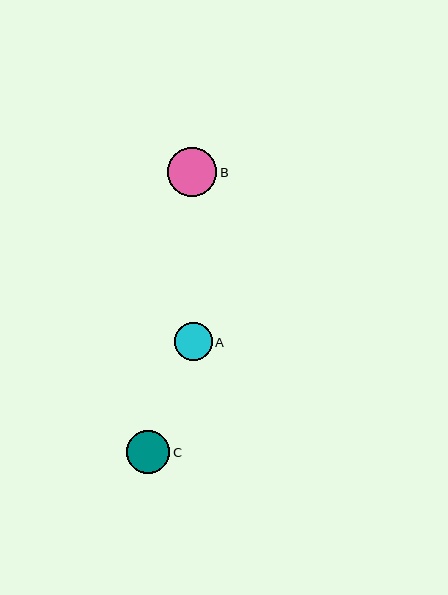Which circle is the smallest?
Circle A is the smallest with a size of approximately 38 pixels.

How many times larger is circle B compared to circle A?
Circle B is approximately 1.3 times the size of circle A.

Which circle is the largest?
Circle B is the largest with a size of approximately 50 pixels.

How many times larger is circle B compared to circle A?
Circle B is approximately 1.3 times the size of circle A.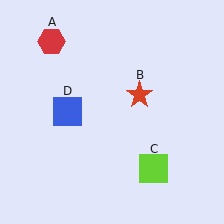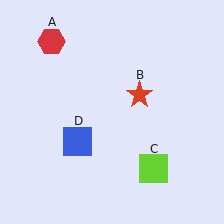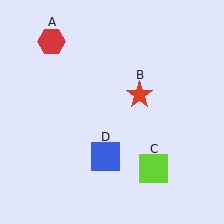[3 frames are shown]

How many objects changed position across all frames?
1 object changed position: blue square (object D).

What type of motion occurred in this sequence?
The blue square (object D) rotated counterclockwise around the center of the scene.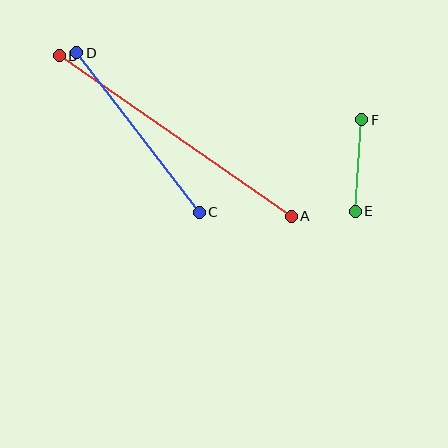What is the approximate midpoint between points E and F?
The midpoint is at approximately (358, 165) pixels.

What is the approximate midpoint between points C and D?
The midpoint is at approximately (138, 133) pixels.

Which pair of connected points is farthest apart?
Points A and B are farthest apart.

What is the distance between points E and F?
The distance is approximately 92 pixels.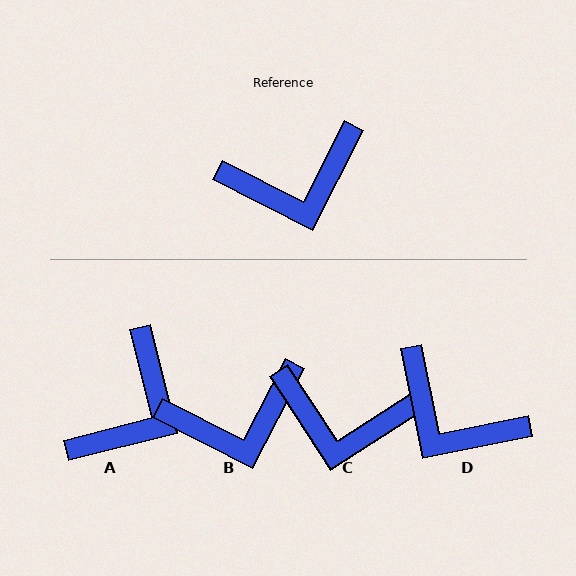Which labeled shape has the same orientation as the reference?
B.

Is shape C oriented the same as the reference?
No, it is off by about 30 degrees.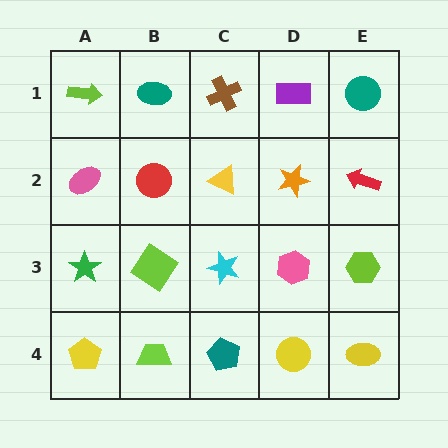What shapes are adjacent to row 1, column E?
A red arrow (row 2, column E), a purple rectangle (row 1, column D).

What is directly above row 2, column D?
A purple rectangle.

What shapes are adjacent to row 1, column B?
A red circle (row 2, column B), a lime arrow (row 1, column A), a brown cross (row 1, column C).